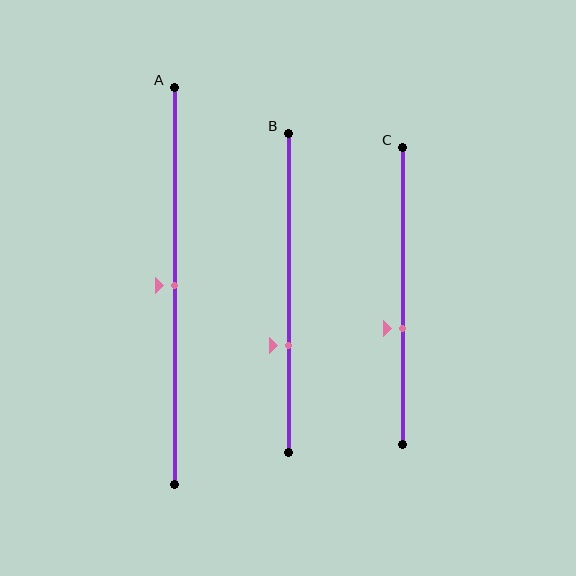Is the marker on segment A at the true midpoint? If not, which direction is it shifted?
Yes, the marker on segment A is at the true midpoint.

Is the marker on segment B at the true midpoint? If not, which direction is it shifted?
No, the marker on segment B is shifted downward by about 17% of the segment length.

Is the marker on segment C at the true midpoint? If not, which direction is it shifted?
No, the marker on segment C is shifted downward by about 11% of the segment length.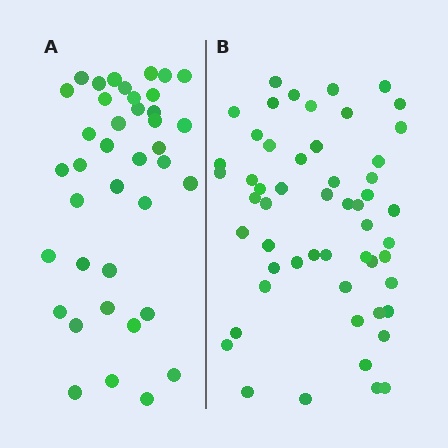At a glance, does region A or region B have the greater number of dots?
Region B (the right region) has more dots.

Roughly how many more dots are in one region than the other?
Region B has approximately 15 more dots than region A.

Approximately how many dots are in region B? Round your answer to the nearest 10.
About 50 dots. (The exact count is 54, which rounds to 50.)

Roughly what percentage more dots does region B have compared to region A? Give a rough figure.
About 40% more.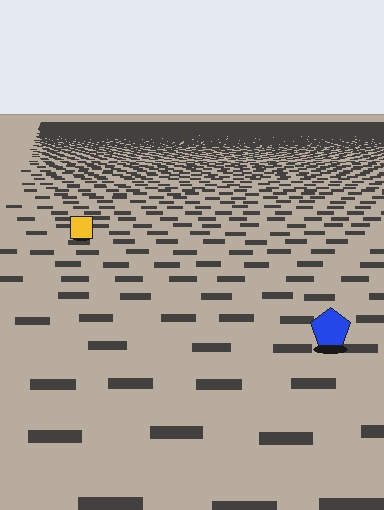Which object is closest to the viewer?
The blue pentagon is closest. The texture marks near it are larger and more spread out.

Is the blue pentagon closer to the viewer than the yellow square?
Yes. The blue pentagon is closer — you can tell from the texture gradient: the ground texture is coarser near it.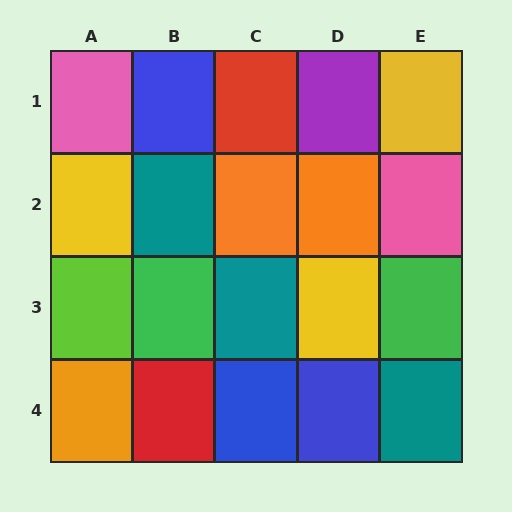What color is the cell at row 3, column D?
Yellow.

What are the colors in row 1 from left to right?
Pink, blue, red, purple, yellow.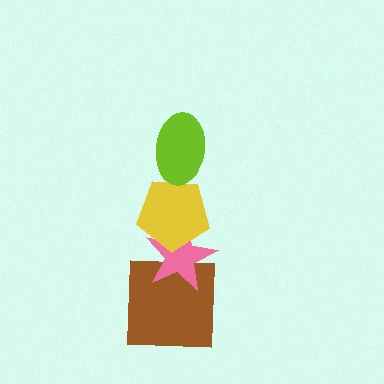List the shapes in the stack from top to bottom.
From top to bottom: the lime ellipse, the yellow pentagon, the pink star, the brown square.